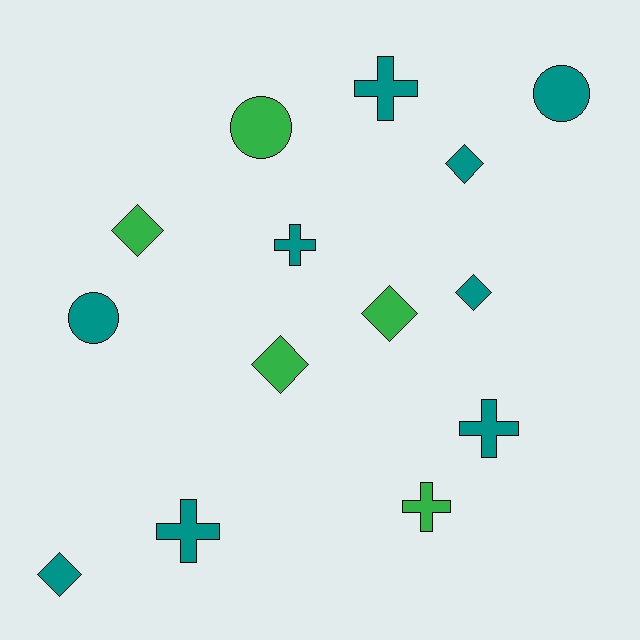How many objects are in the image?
There are 14 objects.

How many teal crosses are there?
There are 4 teal crosses.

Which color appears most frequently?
Teal, with 9 objects.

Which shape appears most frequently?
Diamond, with 6 objects.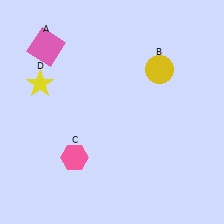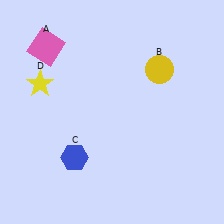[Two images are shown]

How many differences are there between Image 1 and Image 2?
There is 1 difference between the two images.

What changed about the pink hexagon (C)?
In Image 1, C is pink. In Image 2, it changed to blue.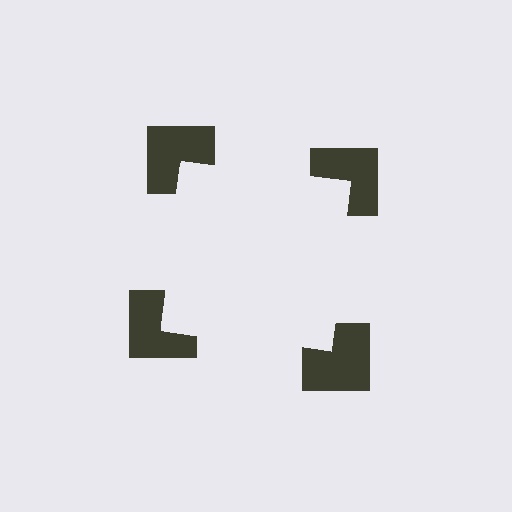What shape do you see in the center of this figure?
An illusory square — its edges are inferred from the aligned wedge cuts in the notched squares, not physically drawn.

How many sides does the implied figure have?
4 sides.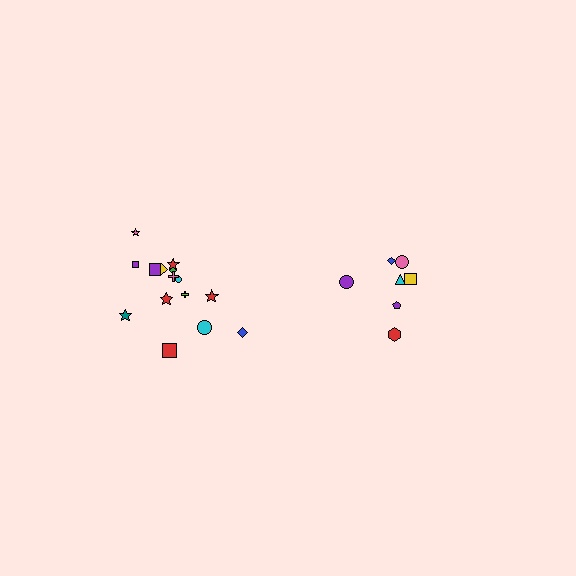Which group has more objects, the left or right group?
The left group.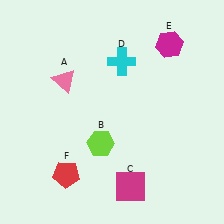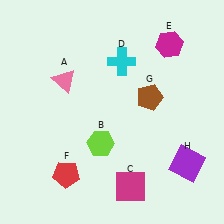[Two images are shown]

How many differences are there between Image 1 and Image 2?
There are 2 differences between the two images.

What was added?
A brown pentagon (G), a purple square (H) were added in Image 2.